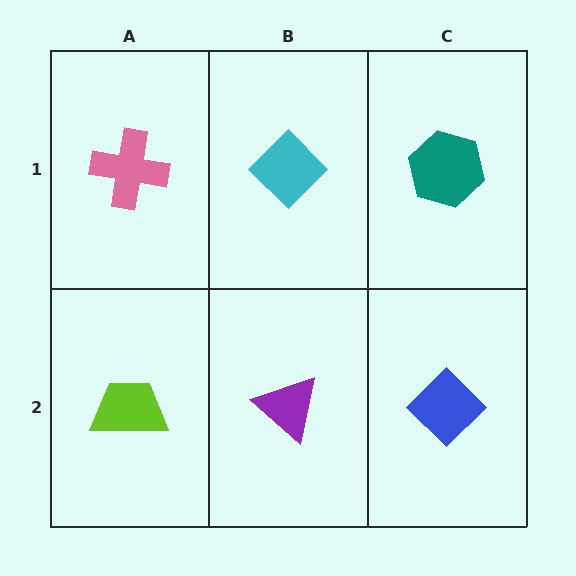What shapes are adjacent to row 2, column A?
A pink cross (row 1, column A), a purple triangle (row 2, column B).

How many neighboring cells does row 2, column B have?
3.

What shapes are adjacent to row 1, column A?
A lime trapezoid (row 2, column A), a cyan diamond (row 1, column B).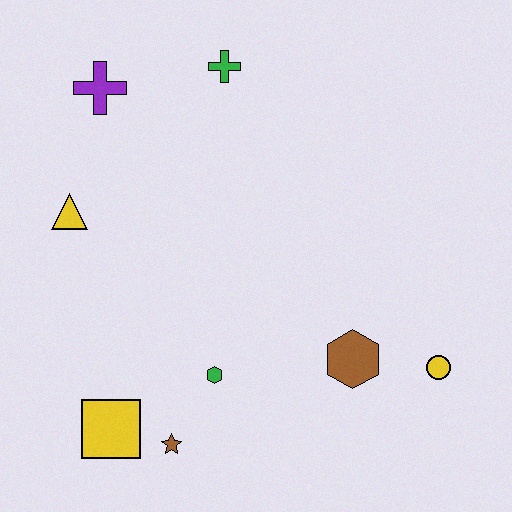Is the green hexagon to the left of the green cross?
Yes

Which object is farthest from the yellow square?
The green cross is farthest from the yellow square.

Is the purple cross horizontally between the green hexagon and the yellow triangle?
Yes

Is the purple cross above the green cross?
No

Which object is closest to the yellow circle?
The brown hexagon is closest to the yellow circle.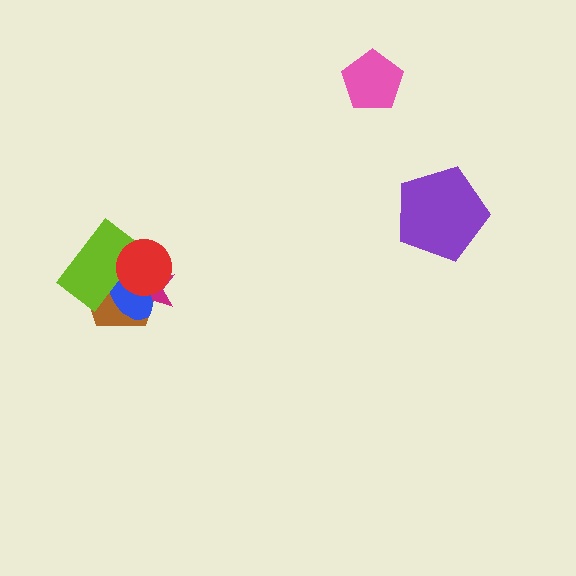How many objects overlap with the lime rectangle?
4 objects overlap with the lime rectangle.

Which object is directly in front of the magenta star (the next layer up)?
The blue ellipse is directly in front of the magenta star.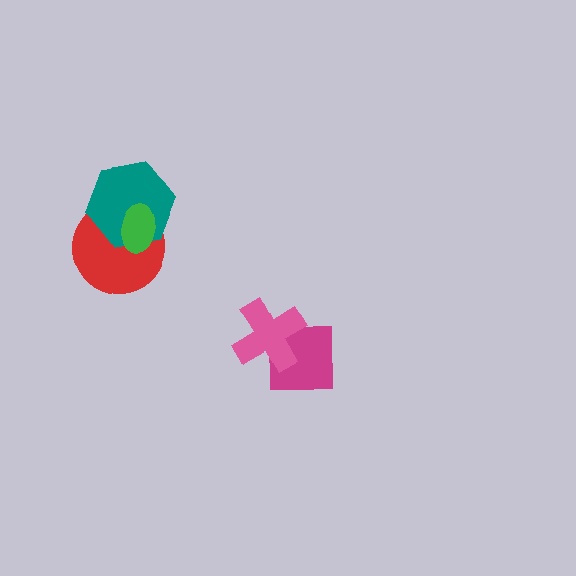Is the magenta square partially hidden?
Yes, it is partially covered by another shape.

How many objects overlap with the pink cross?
1 object overlaps with the pink cross.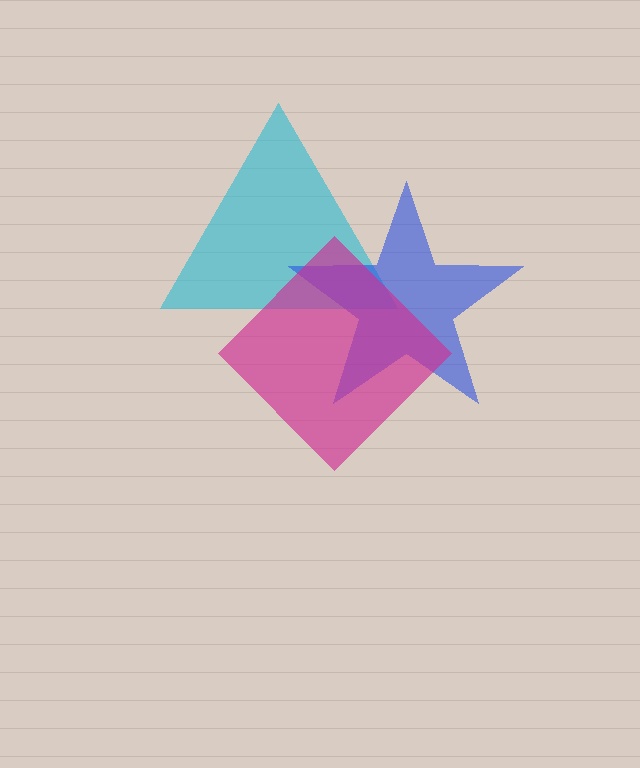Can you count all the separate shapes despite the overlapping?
Yes, there are 3 separate shapes.